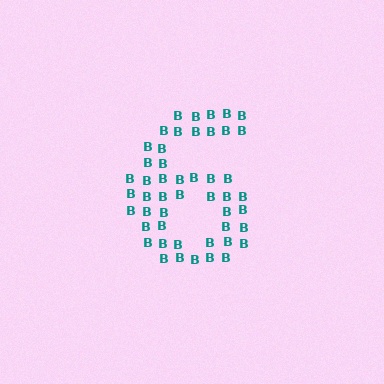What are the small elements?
The small elements are letter B's.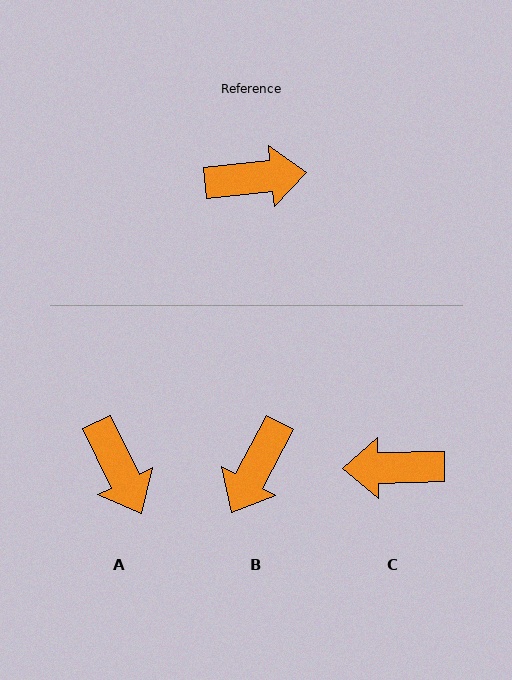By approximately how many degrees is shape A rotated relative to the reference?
Approximately 70 degrees clockwise.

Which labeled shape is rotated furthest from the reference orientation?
C, about 175 degrees away.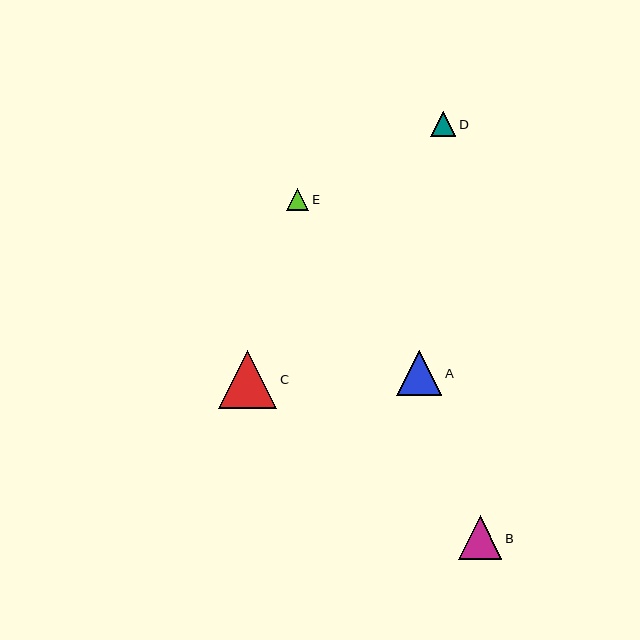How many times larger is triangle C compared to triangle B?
Triangle C is approximately 1.3 times the size of triangle B.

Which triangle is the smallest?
Triangle E is the smallest with a size of approximately 22 pixels.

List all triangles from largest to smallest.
From largest to smallest: C, A, B, D, E.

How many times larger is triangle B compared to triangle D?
Triangle B is approximately 1.8 times the size of triangle D.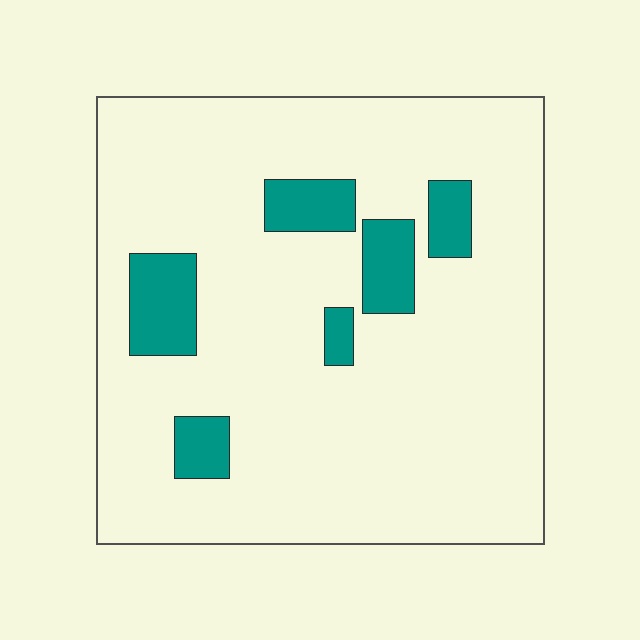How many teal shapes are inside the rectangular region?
6.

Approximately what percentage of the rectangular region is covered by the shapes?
Approximately 15%.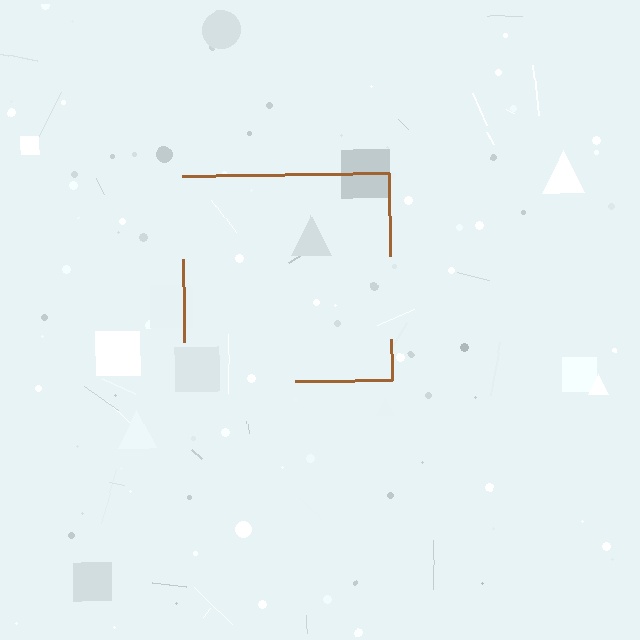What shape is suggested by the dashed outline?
The dashed outline suggests a square.